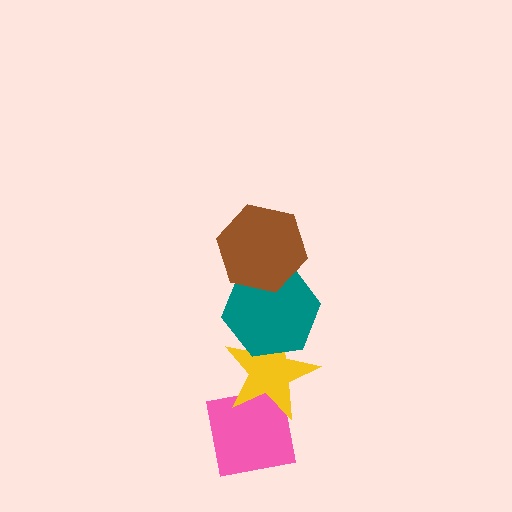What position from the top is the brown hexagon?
The brown hexagon is 1st from the top.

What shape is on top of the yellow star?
The teal hexagon is on top of the yellow star.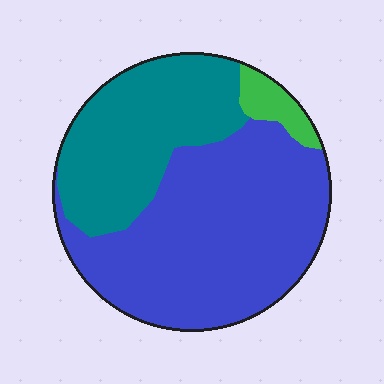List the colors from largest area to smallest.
From largest to smallest: blue, teal, green.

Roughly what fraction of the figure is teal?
Teal takes up between a third and a half of the figure.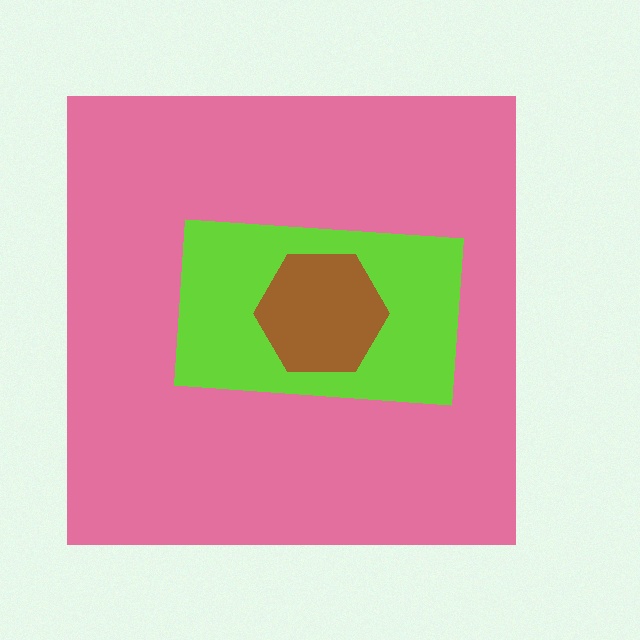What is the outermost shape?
The pink square.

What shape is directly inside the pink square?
The lime rectangle.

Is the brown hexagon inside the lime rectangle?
Yes.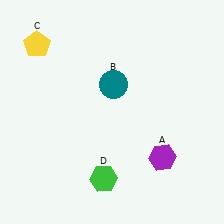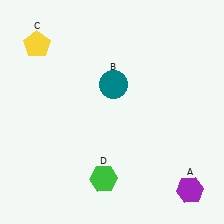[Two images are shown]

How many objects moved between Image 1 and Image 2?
1 object moved between the two images.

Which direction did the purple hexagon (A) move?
The purple hexagon (A) moved down.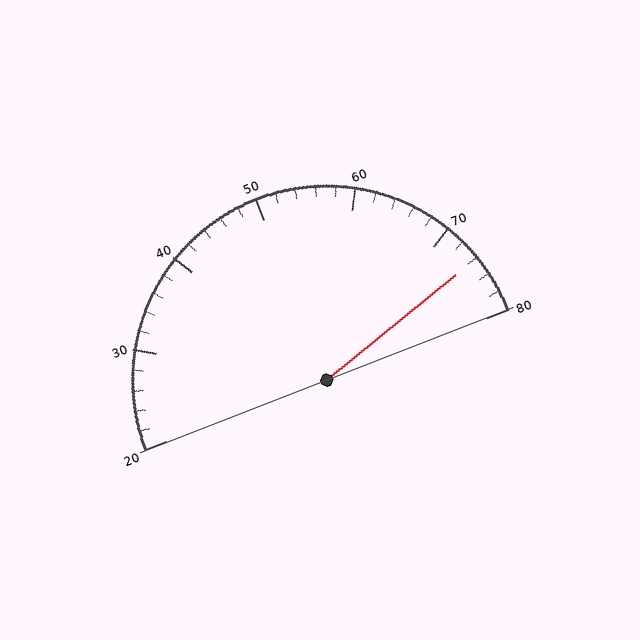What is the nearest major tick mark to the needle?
The nearest major tick mark is 70.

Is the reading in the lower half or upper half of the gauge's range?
The reading is in the upper half of the range (20 to 80).